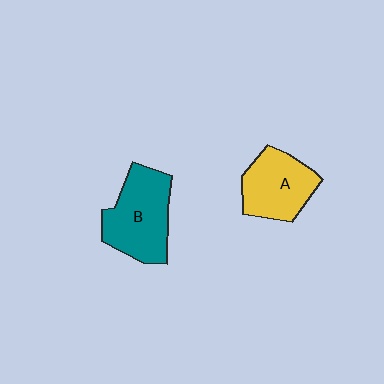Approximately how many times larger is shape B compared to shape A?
Approximately 1.2 times.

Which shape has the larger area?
Shape B (teal).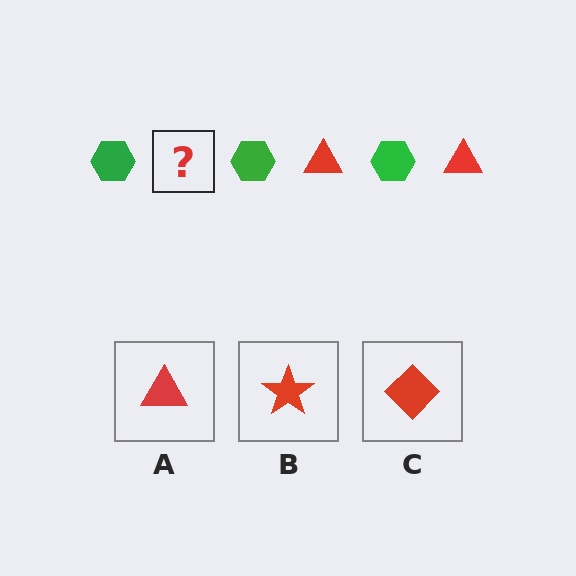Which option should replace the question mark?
Option A.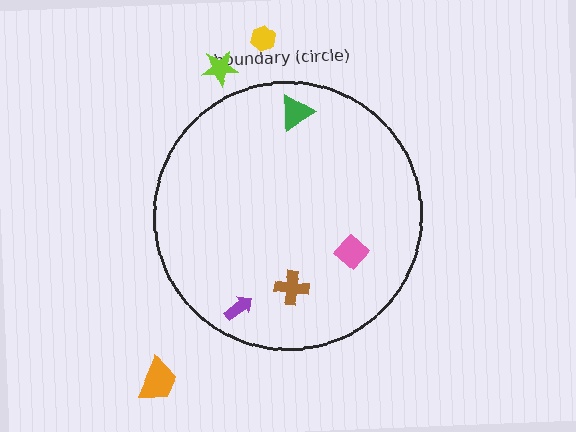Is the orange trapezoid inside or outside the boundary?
Outside.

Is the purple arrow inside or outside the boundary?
Inside.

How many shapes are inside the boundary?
4 inside, 3 outside.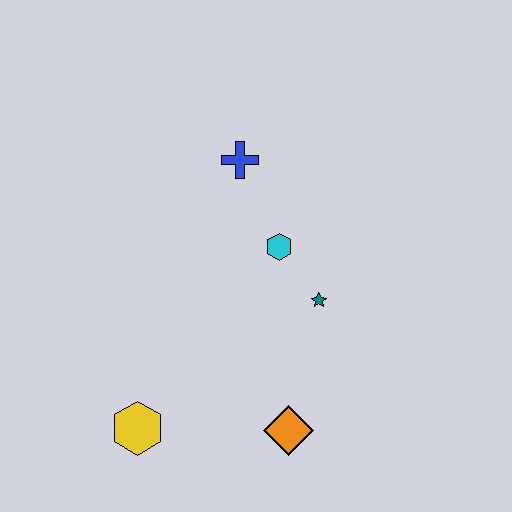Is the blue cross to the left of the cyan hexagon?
Yes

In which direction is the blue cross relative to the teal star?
The blue cross is above the teal star.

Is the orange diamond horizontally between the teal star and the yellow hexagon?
Yes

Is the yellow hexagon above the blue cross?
No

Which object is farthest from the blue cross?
The yellow hexagon is farthest from the blue cross.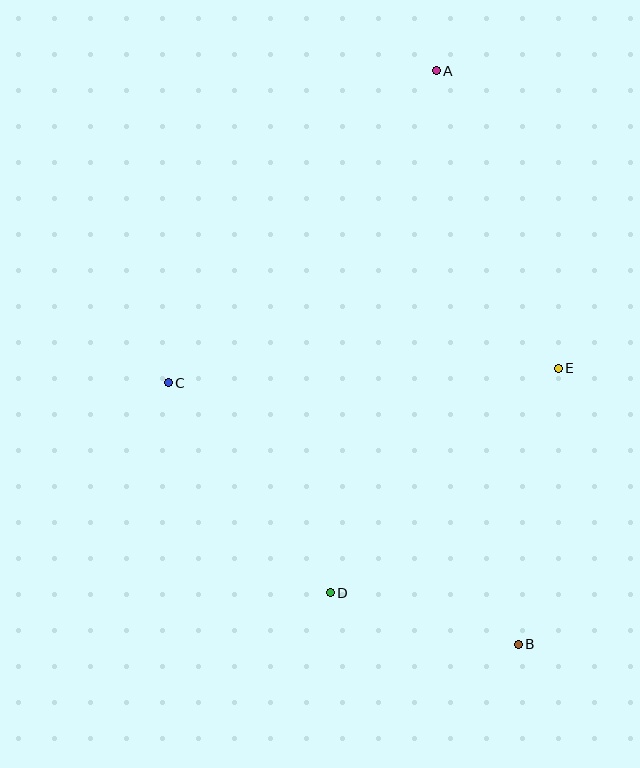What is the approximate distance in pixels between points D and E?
The distance between D and E is approximately 320 pixels.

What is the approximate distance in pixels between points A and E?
The distance between A and E is approximately 321 pixels.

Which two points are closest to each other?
Points B and D are closest to each other.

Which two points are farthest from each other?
Points A and B are farthest from each other.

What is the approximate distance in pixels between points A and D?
The distance between A and D is approximately 533 pixels.